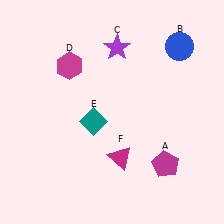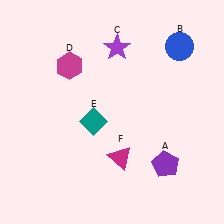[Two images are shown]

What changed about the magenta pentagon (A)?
In Image 1, A is magenta. In Image 2, it changed to purple.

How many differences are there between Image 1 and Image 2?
There is 1 difference between the two images.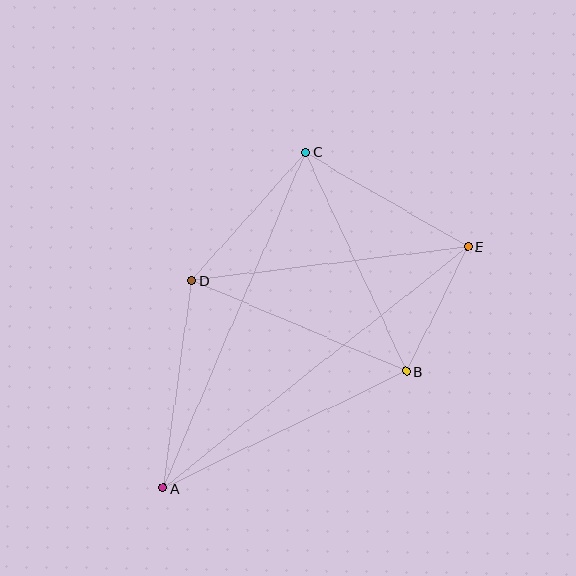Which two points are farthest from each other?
Points A and E are farthest from each other.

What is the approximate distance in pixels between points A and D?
The distance between A and D is approximately 209 pixels.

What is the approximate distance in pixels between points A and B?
The distance between A and B is approximately 270 pixels.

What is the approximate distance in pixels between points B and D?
The distance between B and D is approximately 233 pixels.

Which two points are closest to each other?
Points B and E are closest to each other.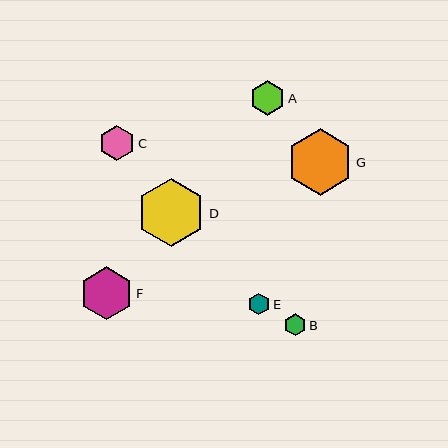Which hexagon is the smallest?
Hexagon E is the smallest with a size of approximately 22 pixels.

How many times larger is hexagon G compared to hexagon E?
Hexagon G is approximately 3.1 times the size of hexagon E.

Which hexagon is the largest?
Hexagon D is the largest with a size of approximately 68 pixels.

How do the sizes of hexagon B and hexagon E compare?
Hexagon B and hexagon E are approximately the same size.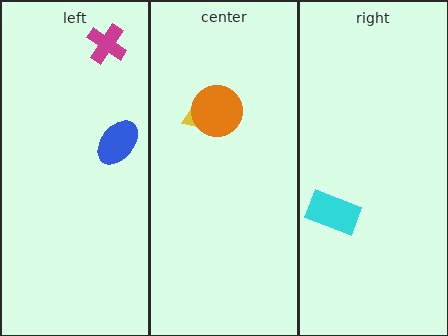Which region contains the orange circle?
The center region.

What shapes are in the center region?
The yellow trapezoid, the orange circle.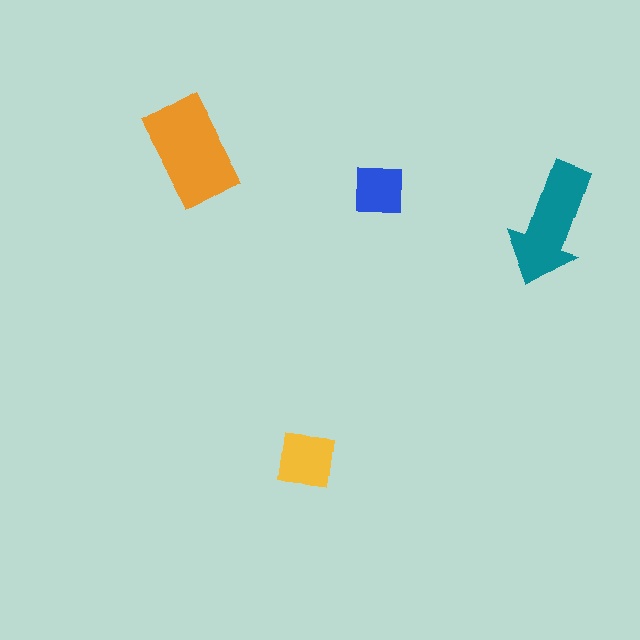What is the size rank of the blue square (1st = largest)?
4th.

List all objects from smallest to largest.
The blue square, the yellow square, the teal arrow, the orange rectangle.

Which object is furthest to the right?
The teal arrow is rightmost.